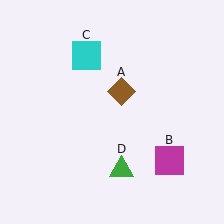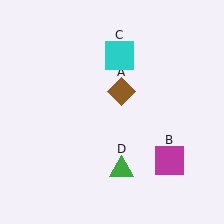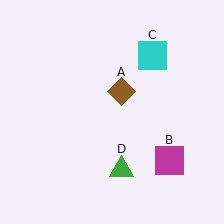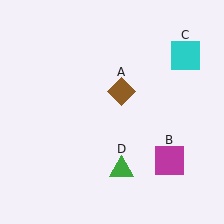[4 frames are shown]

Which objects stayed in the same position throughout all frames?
Brown diamond (object A) and magenta square (object B) and green triangle (object D) remained stationary.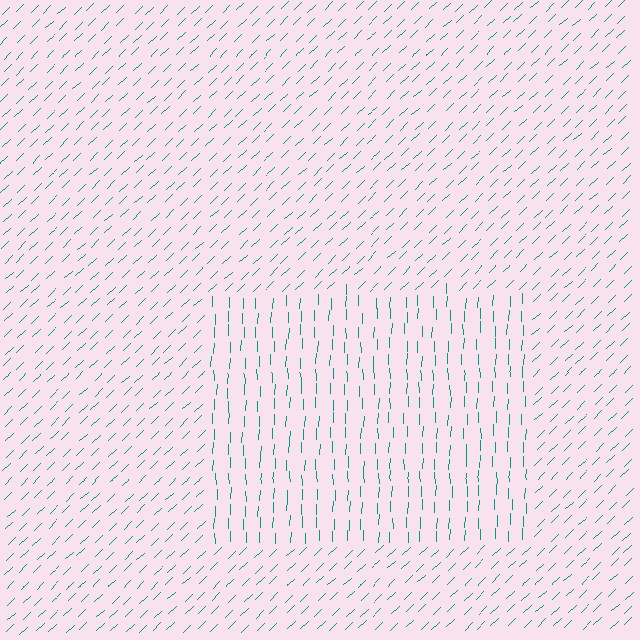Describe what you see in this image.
The image is filled with small teal line segments. A rectangle region in the image has lines oriented differently from the surrounding lines, creating a visible texture boundary.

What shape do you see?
I see a rectangle.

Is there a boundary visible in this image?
Yes, there is a texture boundary formed by a change in line orientation.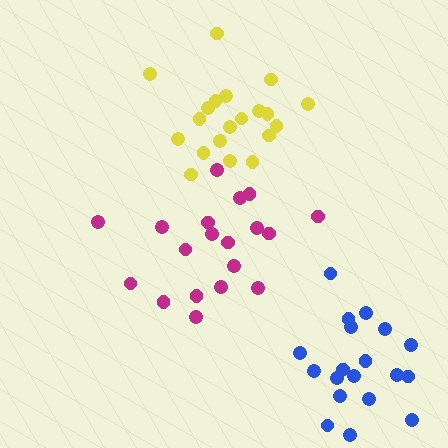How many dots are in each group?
Group 1: 19 dots, Group 2: 20 dots, Group 3: 19 dots (58 total).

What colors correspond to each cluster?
The clusters are colored: blue, yellow, magenta.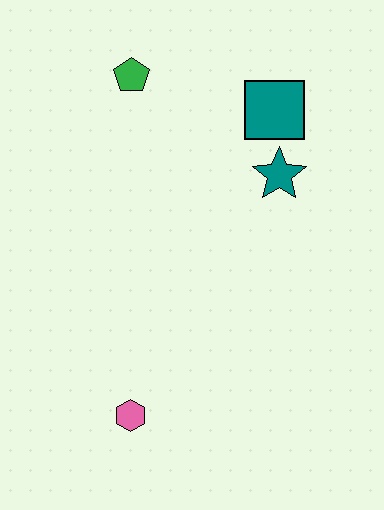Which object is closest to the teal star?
The teal square is closest to the teal star.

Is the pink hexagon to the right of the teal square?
No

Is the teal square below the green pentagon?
Yes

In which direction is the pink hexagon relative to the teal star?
The pink hexagon is below the teal star.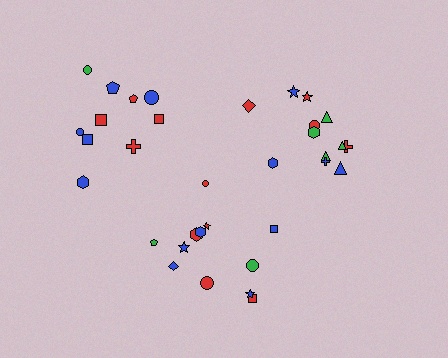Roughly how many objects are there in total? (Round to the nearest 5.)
Roughly 35 objects in total.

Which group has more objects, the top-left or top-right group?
The top-right group.